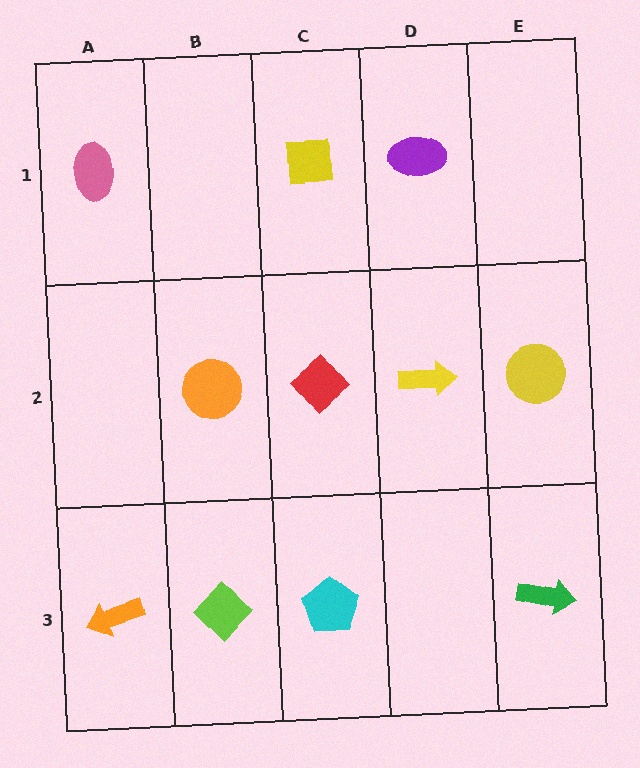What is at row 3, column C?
A cyan pentagon.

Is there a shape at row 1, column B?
No, that cell is empty.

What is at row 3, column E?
A green arrow.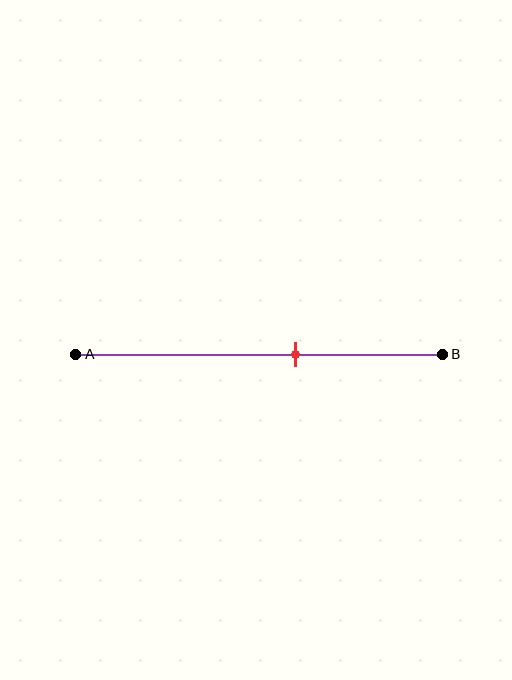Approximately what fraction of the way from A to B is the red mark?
The red mark is approximately 60% of the way from A to B.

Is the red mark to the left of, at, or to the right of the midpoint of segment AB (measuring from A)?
The red mark is to the right of the midpoint of segment AB.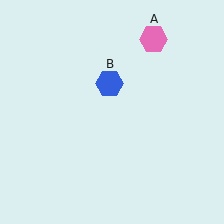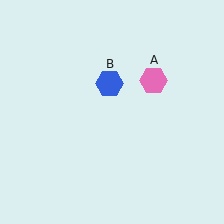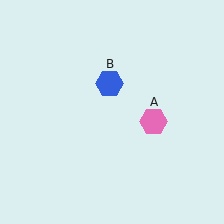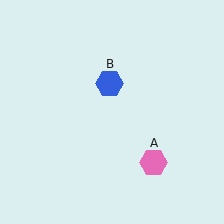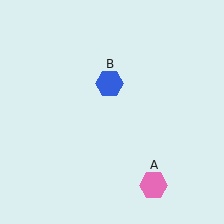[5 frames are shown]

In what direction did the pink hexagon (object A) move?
The pink hexagon (object A) moved down.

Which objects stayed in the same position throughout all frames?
Blue hexagon (object B) remained stationary.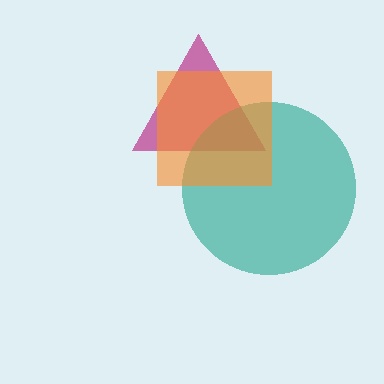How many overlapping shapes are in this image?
There are 3 overlapping shapes in the image.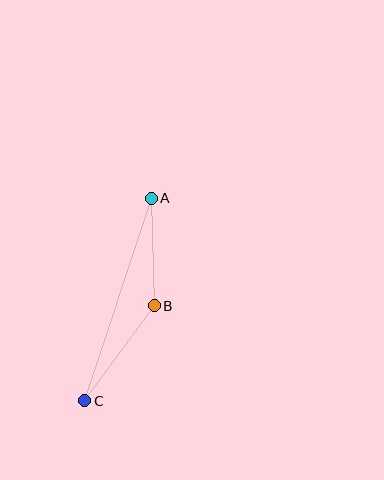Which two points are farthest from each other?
Points A and C are farthest from each other.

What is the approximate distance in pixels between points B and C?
The distance between B and C is approximately 118 pixels.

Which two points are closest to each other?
Points A and B are closest to each other.